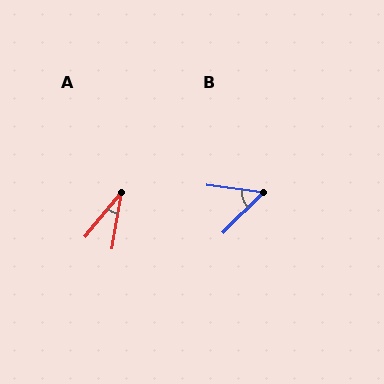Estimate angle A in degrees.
Approximately 30 degrees.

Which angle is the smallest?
A, at approximately 30 degrees.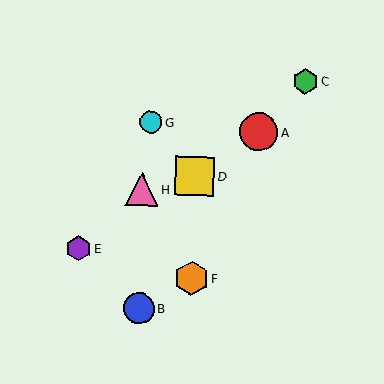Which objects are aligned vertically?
Objects D, F are aligned vertically.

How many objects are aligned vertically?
2 objects (D, F) are aligned vertically.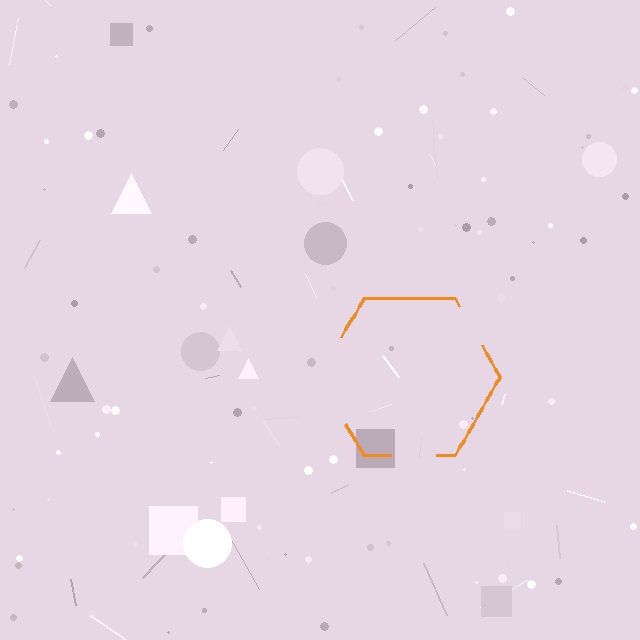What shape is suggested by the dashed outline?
The dashed outline suggests a hexagon.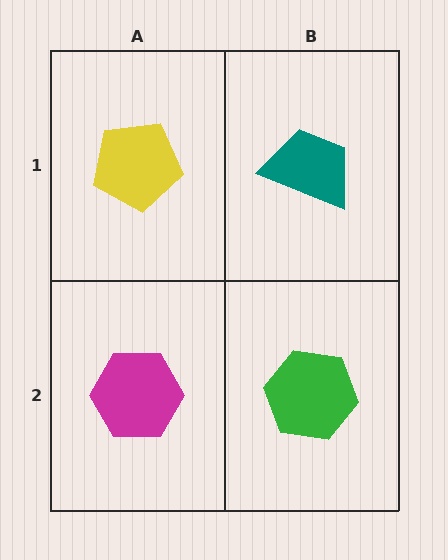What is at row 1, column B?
A teal trapezoid.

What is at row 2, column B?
A green hexagon.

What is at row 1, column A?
A yellow pentagon.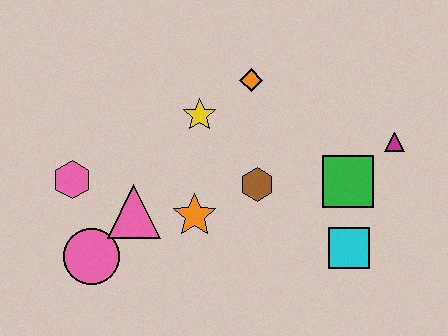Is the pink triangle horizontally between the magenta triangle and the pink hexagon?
Yes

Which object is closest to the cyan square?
The green square is closest to the cyan square.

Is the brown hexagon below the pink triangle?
No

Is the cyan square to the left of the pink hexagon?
No